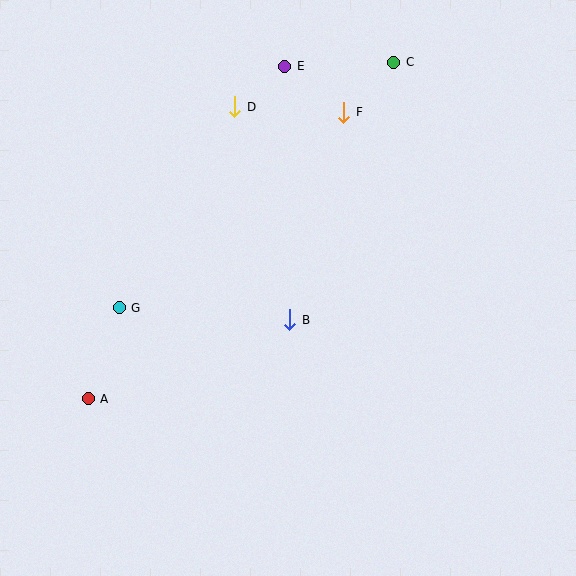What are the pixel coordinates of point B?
Point B is at (290, 320).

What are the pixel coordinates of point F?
Point F is at (344, 112).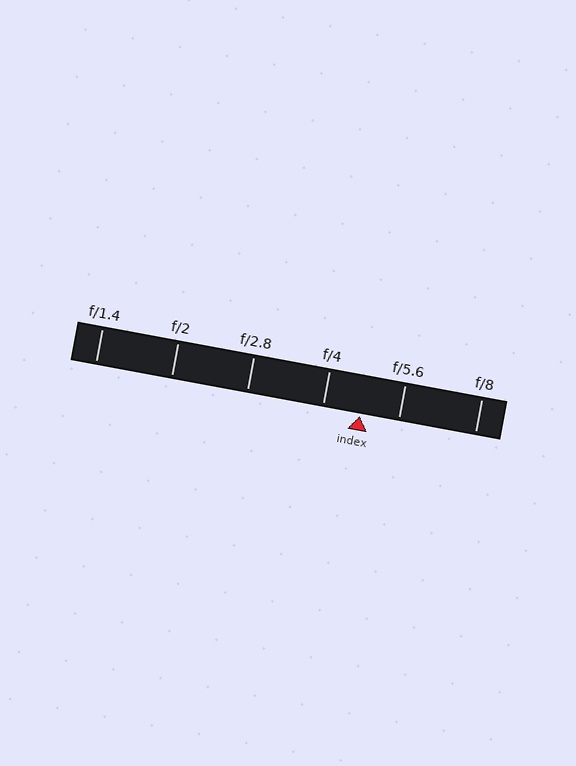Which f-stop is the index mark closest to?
The index mark is closest to f/4.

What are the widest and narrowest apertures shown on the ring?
The widest aperture shown is f/1.4 and the narrowest is f/8.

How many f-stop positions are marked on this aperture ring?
There are 6 f-stop positions marked.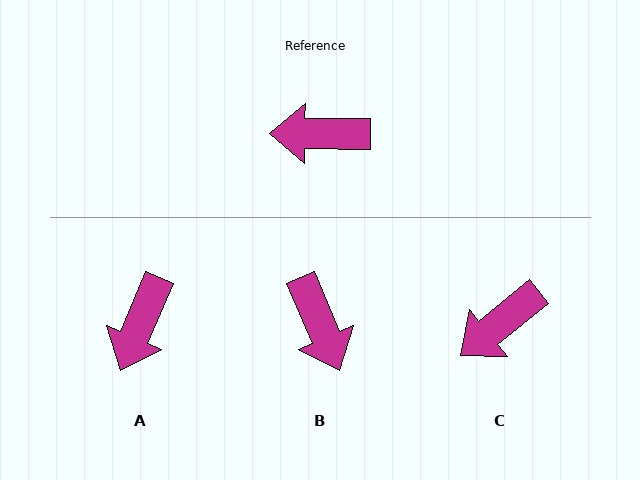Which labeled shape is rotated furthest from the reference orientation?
B, about 114 degrees away.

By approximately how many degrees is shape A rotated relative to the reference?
Approximately 67 degrees counter-clockwise.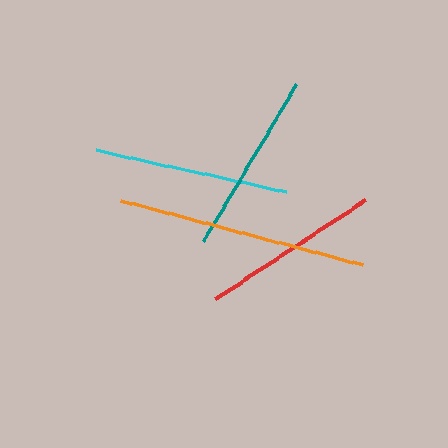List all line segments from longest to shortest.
From longest to shortest: orange, cyan, teal, red.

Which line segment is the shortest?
The red line is the shortest at approximately 180 pixels.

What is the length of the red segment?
The red segment is approximately 180 pixels long.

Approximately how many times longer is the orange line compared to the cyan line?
The orange line is approximately 1.3 times the length of the cyan line.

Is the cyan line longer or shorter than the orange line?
The orange line is longer than the cyan line.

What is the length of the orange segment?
The orange segment is approximately 250 pixels long.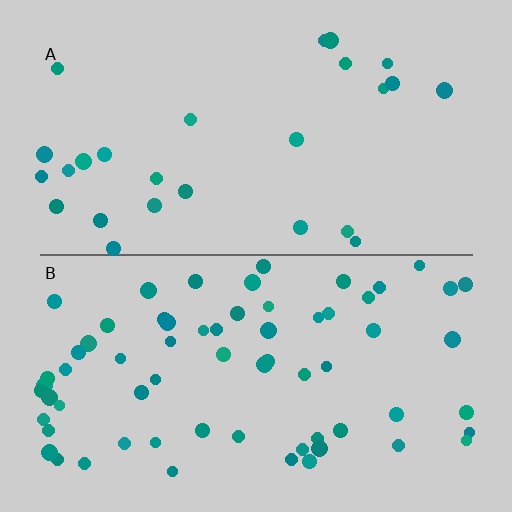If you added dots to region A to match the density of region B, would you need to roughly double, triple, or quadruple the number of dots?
Approximately triple.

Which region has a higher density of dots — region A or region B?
B (the bottom).